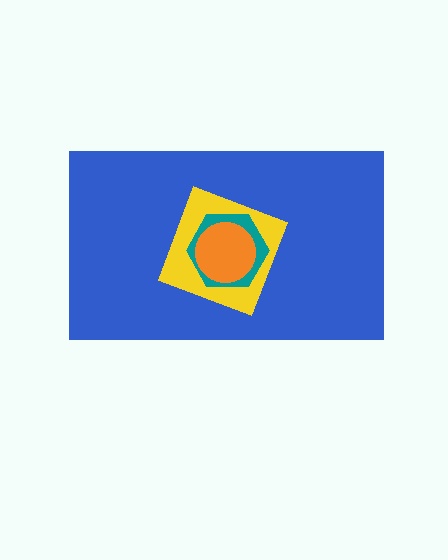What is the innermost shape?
The orange circle.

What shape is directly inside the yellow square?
The teal hexagon.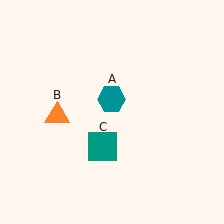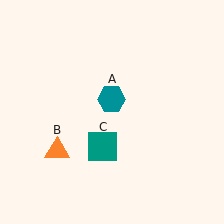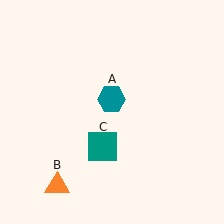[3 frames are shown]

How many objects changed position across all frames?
1 object changed position: orange triangle (object B).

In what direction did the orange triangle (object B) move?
The orange triangle (object B) moved down.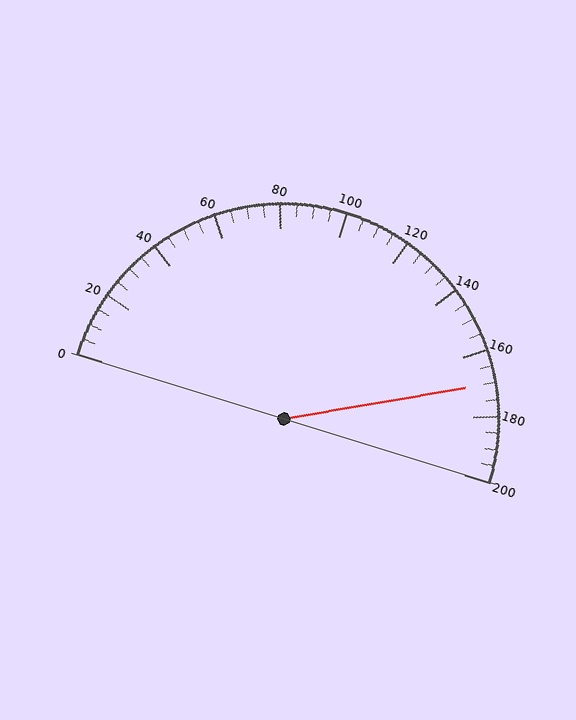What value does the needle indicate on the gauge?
The needle indicates approximately 170.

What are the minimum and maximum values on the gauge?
The gauge ranges from 0 to 200.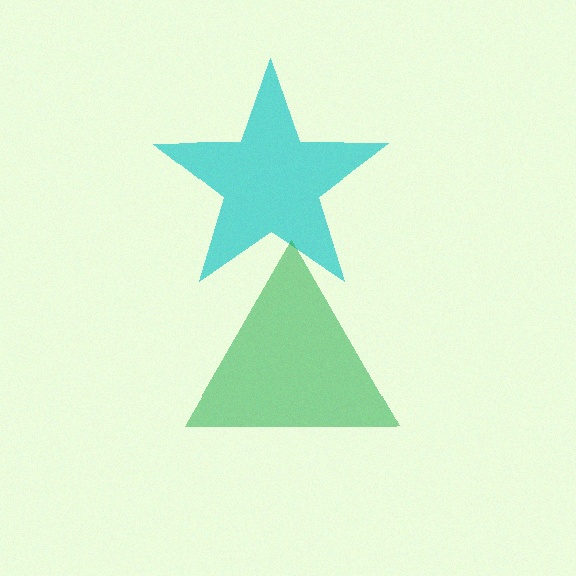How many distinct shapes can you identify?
There are 2 distinct shapes: a cyan star, a green triangle.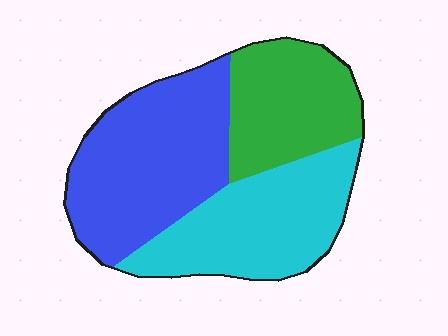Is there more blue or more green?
Blue.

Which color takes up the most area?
Blue, at roughly 40%.